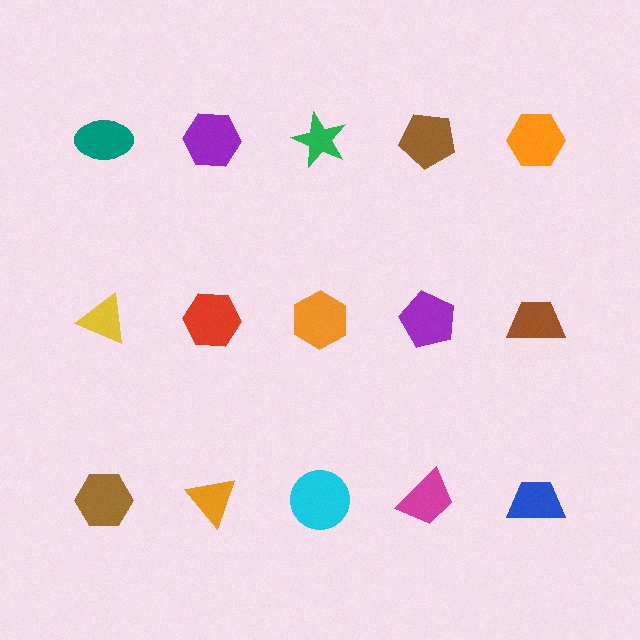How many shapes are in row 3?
5 shapes.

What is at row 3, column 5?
A blue trapezoid.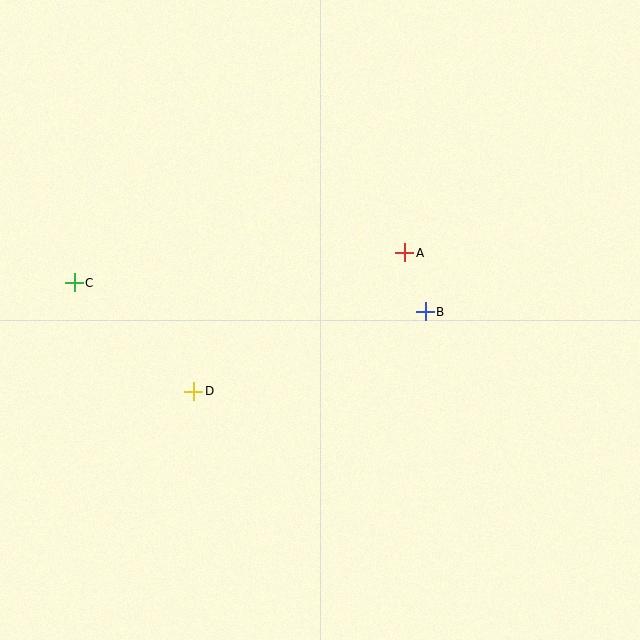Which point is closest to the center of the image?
Point B at (425, 312) is closest to the center.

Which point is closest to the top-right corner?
Point A is closest to the top-right corner.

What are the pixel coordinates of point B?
Point B is at (425, 312).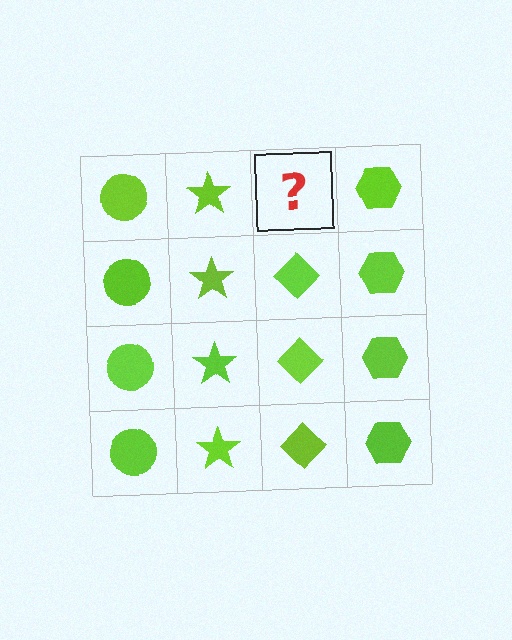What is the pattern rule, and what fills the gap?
The rule is that each column has a consistent shape. The gap should be filled with a lime diamond.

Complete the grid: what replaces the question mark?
The question mark should be replaced with a lime diamond.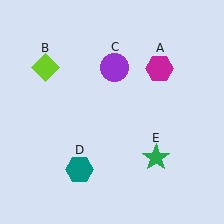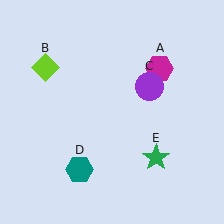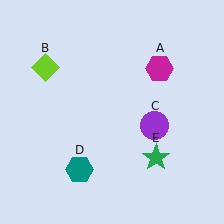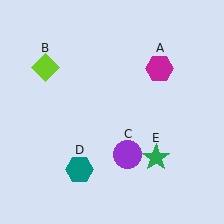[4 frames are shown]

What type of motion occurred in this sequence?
The purple circle (object C) rotated clockwise around the center of the scene.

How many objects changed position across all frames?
1 object changed position: purple circle (object C).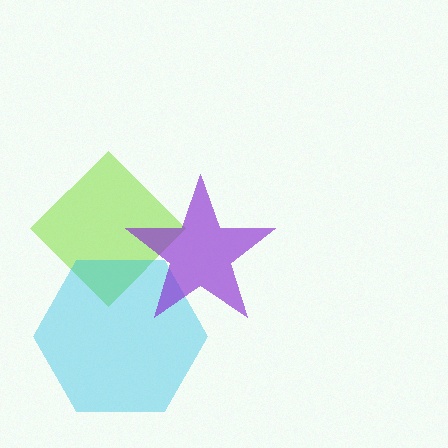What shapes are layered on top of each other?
The layered shapes are: a lime diamond, a cyan hexagon, a purple star.